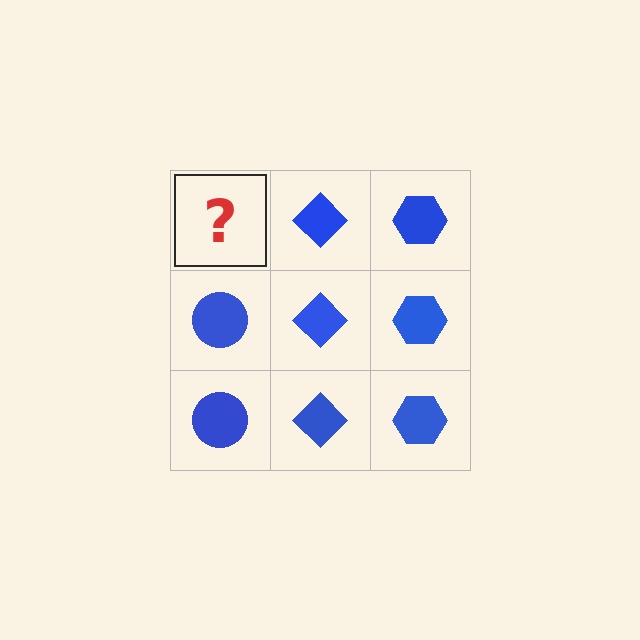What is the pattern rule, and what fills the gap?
The rule is that each column has a consistent shape. The gap should be filled with a blue circle.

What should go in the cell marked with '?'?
The missing cell should contain a blue circle.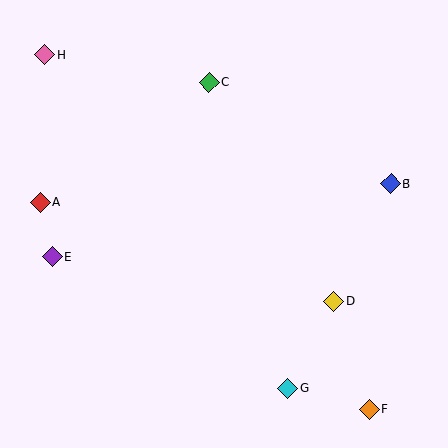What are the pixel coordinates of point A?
Point A is at (40, 202).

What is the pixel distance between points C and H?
The distance between C and H is 166 pixels.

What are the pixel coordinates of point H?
Point H is at (45, 55).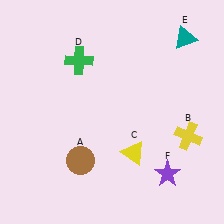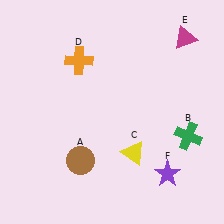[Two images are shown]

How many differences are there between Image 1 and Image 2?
There are 3 differences between the two images.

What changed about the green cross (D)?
In Image 1, D is green. In Image 2, it changed to orange.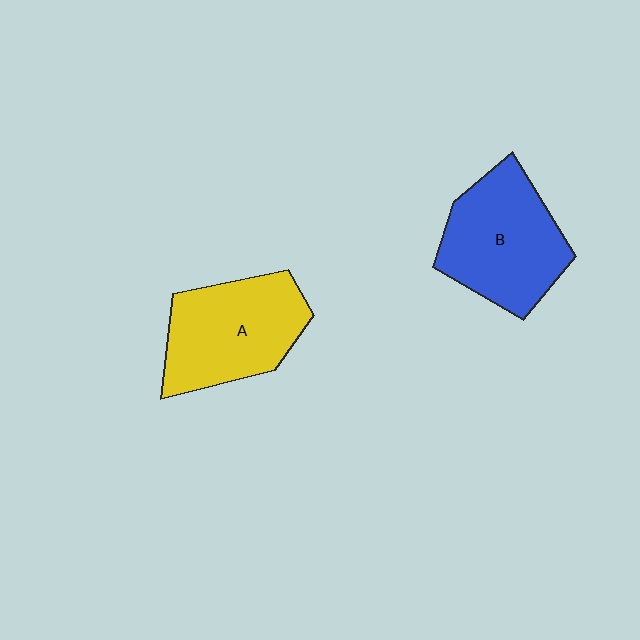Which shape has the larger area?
Shape B (blue).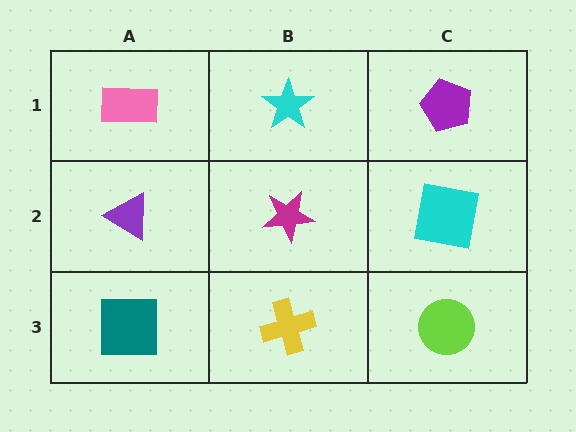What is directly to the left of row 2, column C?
A magenta star.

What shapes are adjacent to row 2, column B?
A cyan star (row 1, column B), a yellow cross (row 3, column B), a purple triangle (row 2, column A), a cyan square (row 2, column C).